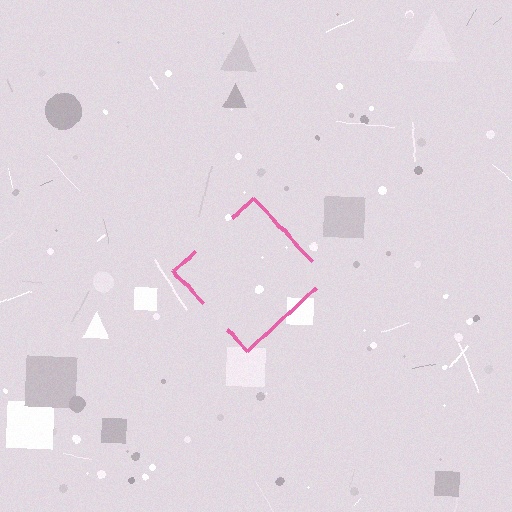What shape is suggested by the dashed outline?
The dashed outline suggests a diamond.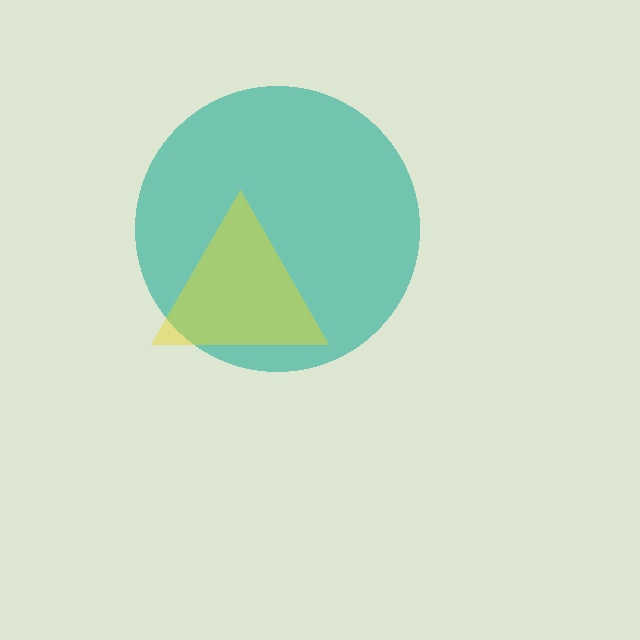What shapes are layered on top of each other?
The layered shapes are: a teal circle, a yellow triangle.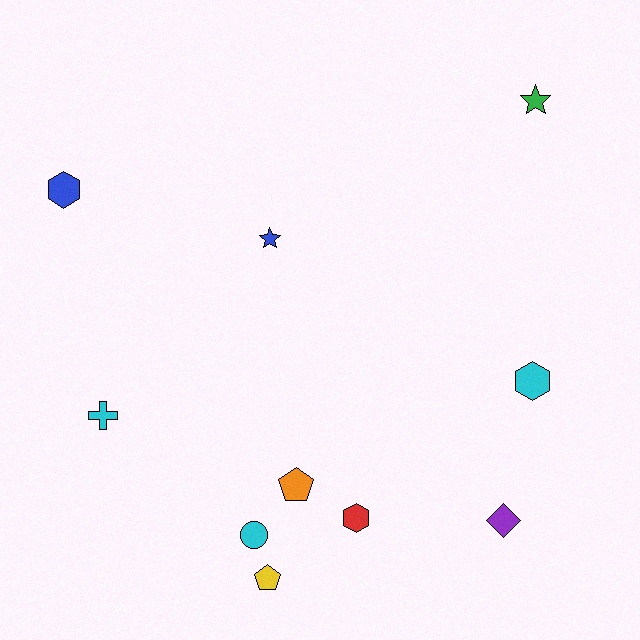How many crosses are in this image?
There is 1 cross.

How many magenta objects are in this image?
There are no magenta objects.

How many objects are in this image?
There are 10 objects.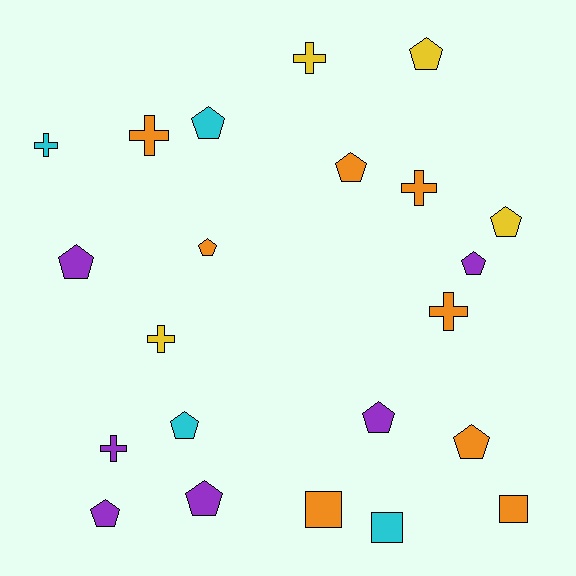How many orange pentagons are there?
There are 3 orange pentagons.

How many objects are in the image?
There are 22 objects.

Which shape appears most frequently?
Pentagon, with 12 objects.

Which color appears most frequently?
Orange, with 8 objects.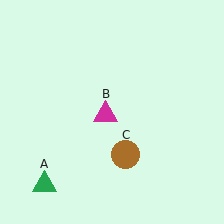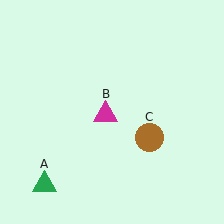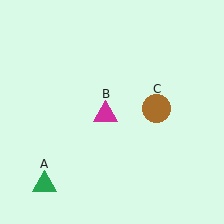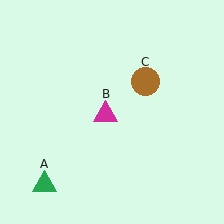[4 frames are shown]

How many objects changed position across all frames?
1 object changed position: brown circle (object C).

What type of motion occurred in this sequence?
The brown circle (object C) rotated counterclockwise around the center of the scene.